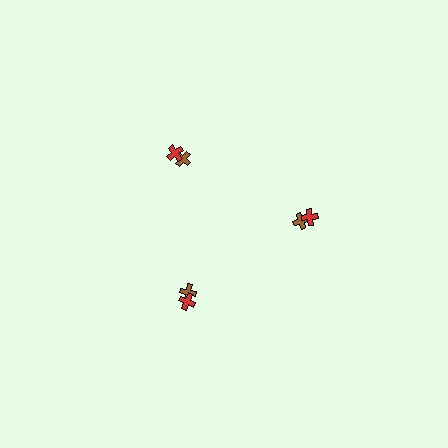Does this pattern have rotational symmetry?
Yes, this pattern has 3-fold rotational symmetry. It looks the same after rotating 120 degrees around the center.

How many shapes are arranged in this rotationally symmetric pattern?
There are 6 shapes, arranged in 3 groups of 2.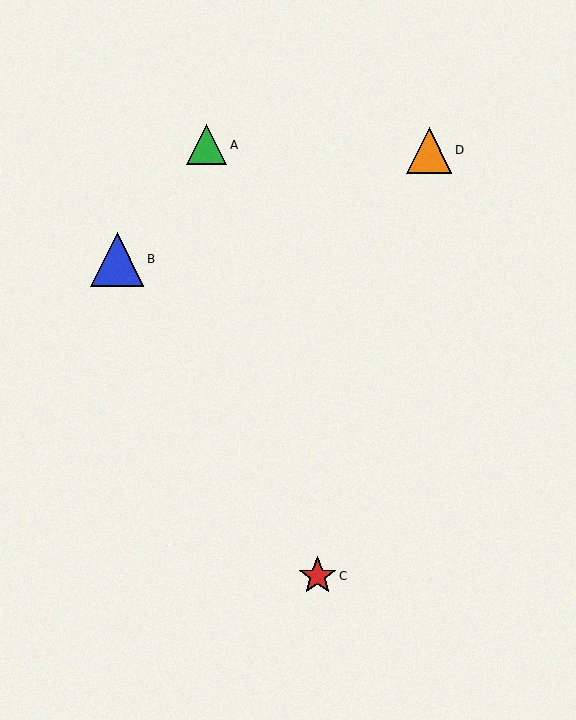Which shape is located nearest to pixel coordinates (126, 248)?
The blue triangle (labeled B) at (117, 259) is nearest to that location.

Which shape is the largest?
The blue triangle (labeled B) is the largest.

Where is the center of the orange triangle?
The center of the orange triangle is at (429, 150).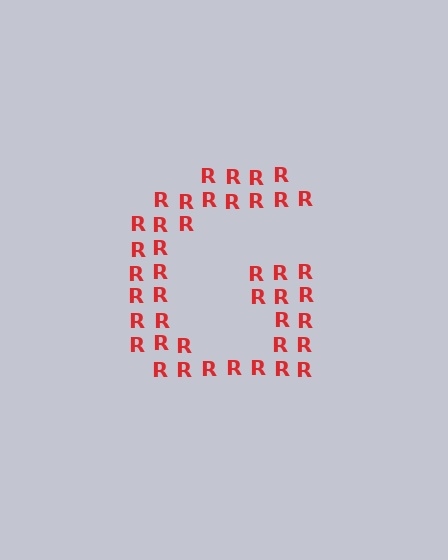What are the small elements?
The small elements are letter R's.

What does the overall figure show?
The overall figure shows the letter G.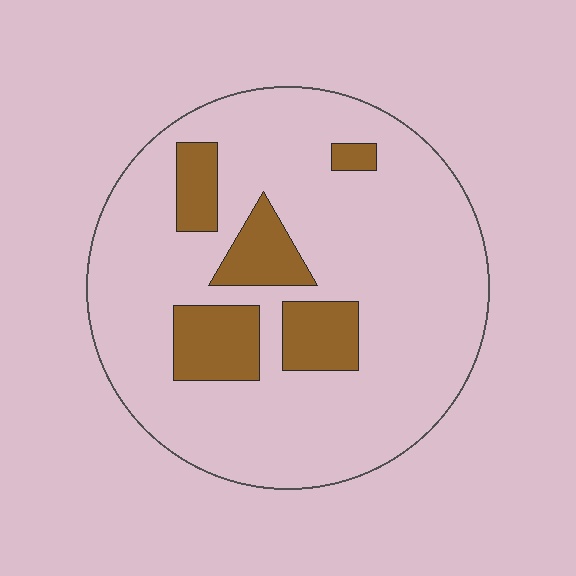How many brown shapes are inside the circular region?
5.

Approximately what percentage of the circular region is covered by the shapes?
Approximately 15%.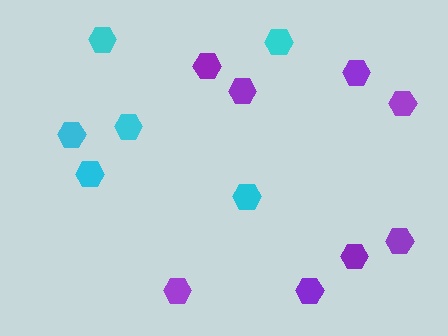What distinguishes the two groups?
There are 2 groups: one group of purple hexagons (8) and one group of cyan hexagons (6).